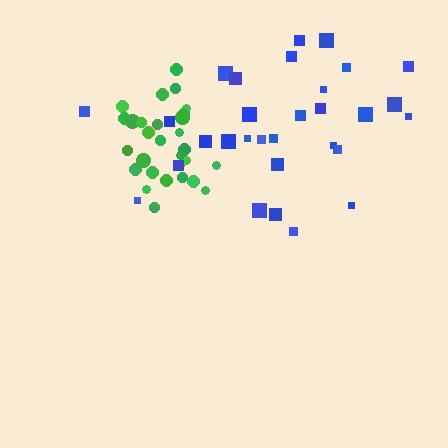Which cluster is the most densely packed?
Green.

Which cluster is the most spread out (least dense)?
Blue.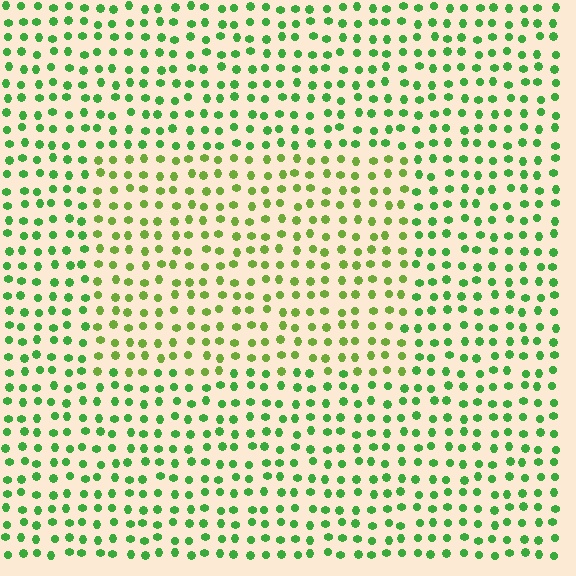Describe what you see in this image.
The image is filled with small green elements in a uniform arrangement. A rectangle-shaped region is visible where the elements are tinted to a slightly different hue, forming a subtle color boundary.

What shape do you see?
I see a rectangle.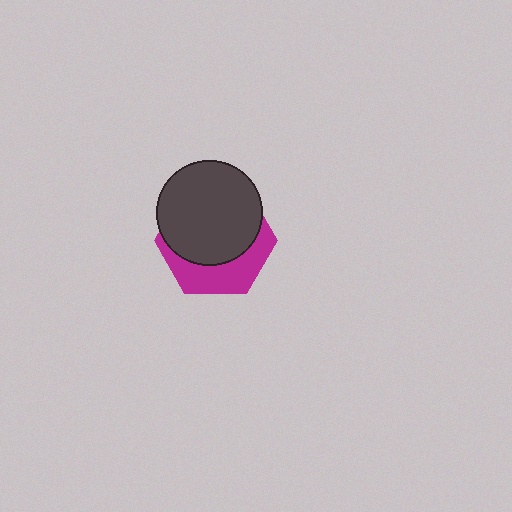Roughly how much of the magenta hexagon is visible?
A small part of it is visible (roughly 36%).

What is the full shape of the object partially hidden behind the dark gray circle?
The partially hidden object is a magenta hexagon.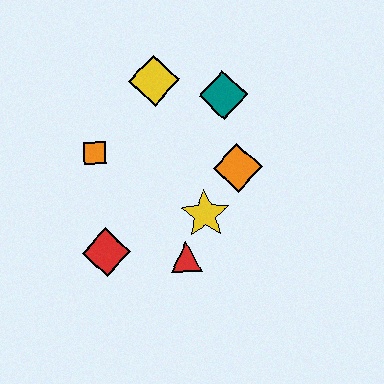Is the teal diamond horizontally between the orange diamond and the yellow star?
Yes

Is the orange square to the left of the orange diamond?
Yes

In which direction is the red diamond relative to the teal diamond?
The red diamond is below the teal diamond.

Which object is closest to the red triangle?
The yellow star is closest to the red triangle.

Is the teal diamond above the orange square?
Yes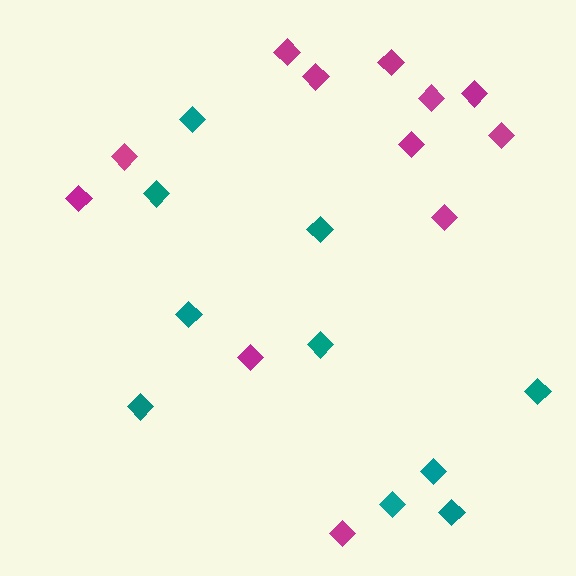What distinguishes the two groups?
There are 2 groups: one group of magenta diamonds (12) and one group of teal diamonds (10).